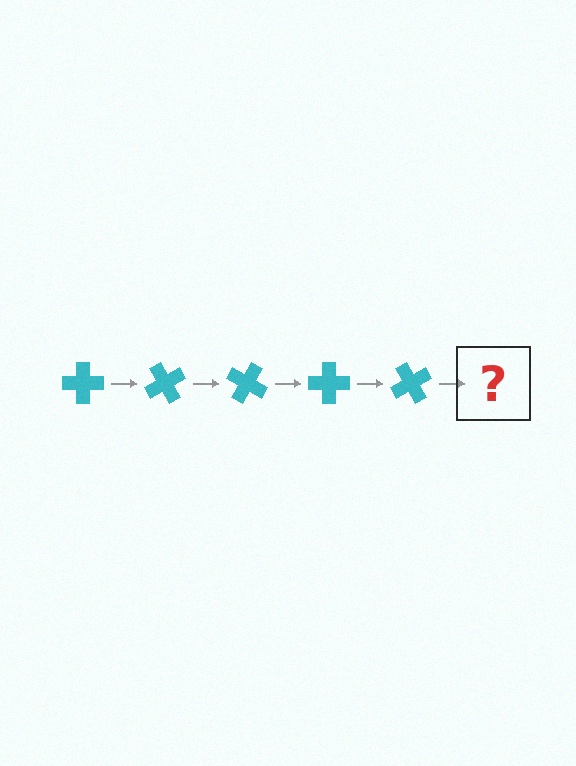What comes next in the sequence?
The next element should be a cyan cross rotated 300 degrees.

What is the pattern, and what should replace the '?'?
The pattern is that the cross rotates 60 degrees each step. The '?' should be a cyan cross rotated 300 degrees.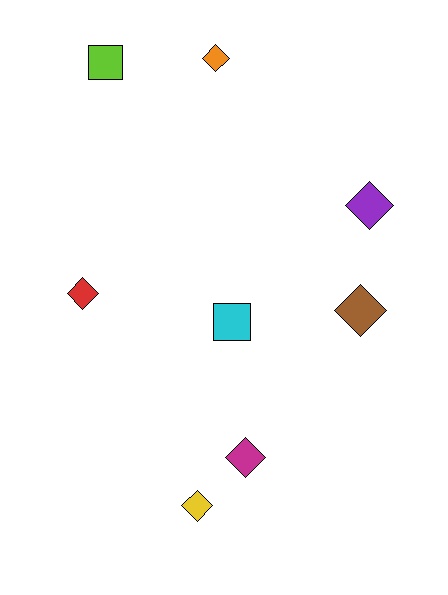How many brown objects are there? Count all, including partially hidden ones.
There is 1 brown object.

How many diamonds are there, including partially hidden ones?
There are 6 diamonds.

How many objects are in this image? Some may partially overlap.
There are 8 objects.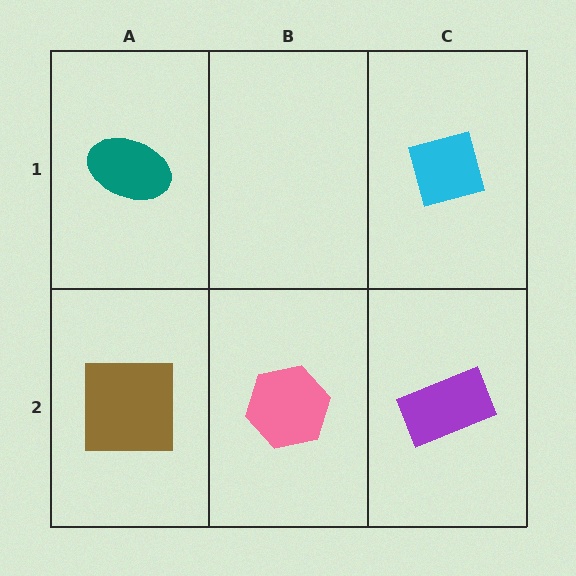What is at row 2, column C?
A purple rectangle.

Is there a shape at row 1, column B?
No, that cell is empty.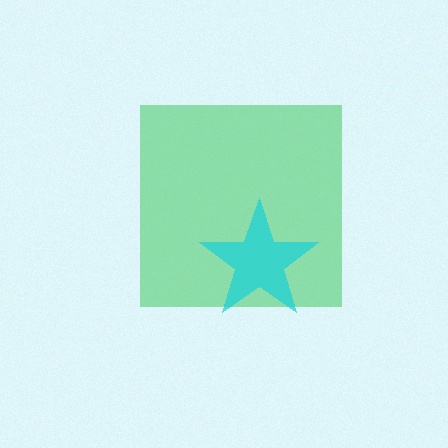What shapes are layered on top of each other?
The layered shapes are: a green square, a cyan star.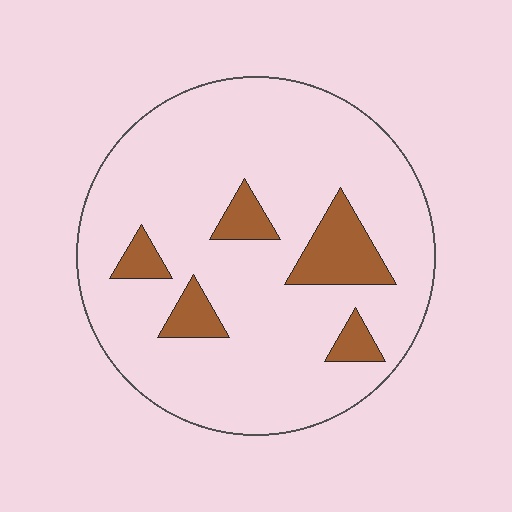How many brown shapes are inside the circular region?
5.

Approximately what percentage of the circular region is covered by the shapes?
Approximately 15%.